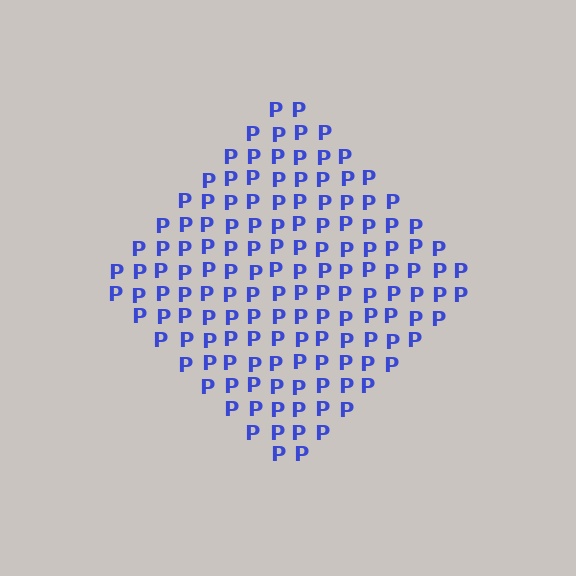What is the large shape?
The large shape is a diamond.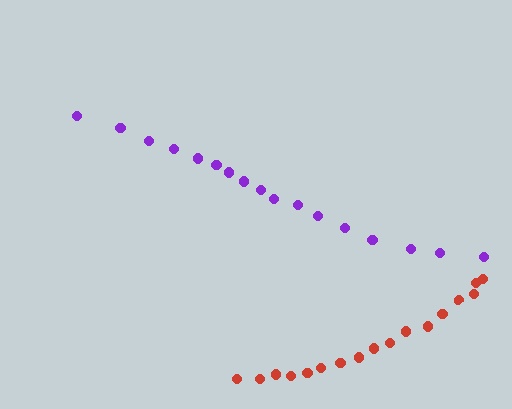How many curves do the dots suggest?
There are 2 distinct paths.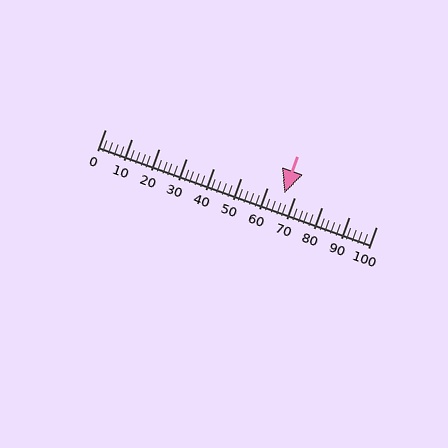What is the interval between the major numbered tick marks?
The major tick marks are spaced 10 units apart.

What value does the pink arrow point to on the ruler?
The pink arrow points to approximately 66.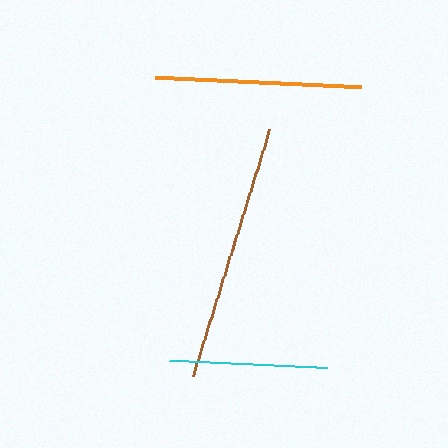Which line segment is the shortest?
The cyan line is the shortest at approximately 158 pixels.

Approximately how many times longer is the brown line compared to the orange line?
The brown line is approximately 1.3 times the length of the orange line.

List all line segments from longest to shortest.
From longest to shortest: brown, orange, cyan.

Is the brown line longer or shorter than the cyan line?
The brown line is longer than the cyan line.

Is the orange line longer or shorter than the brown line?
The brown line is longer than the orange line.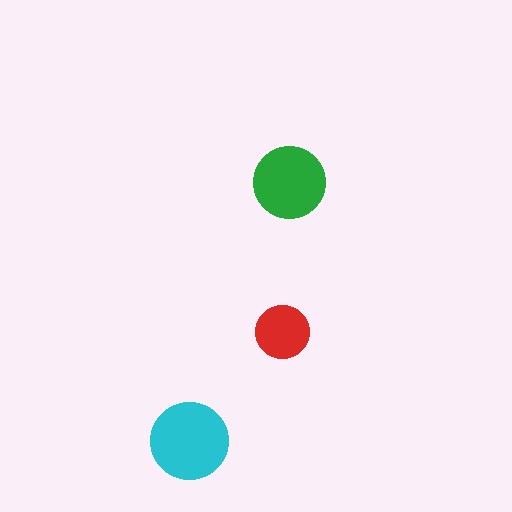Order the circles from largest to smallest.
the cyan one, the green one, the red one.